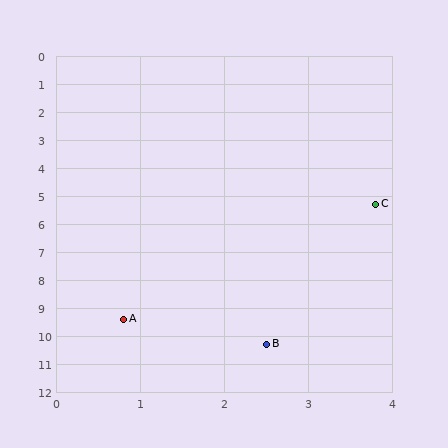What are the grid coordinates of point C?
Point C is at approximately (3.8, 5.3).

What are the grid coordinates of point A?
Point A is at approximately (0.8, 9.4).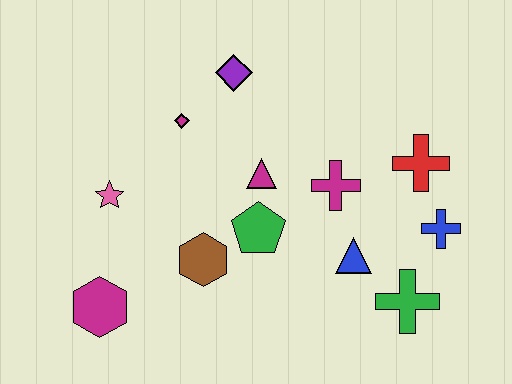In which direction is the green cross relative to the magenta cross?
The green cross is below the magenta cross.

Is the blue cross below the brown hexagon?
No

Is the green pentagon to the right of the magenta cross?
No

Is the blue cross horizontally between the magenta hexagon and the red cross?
No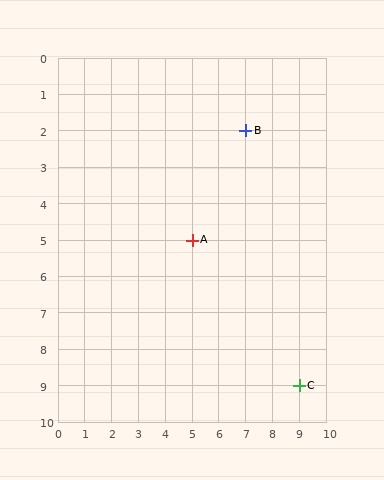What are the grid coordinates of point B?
Point B is at grid coordinates (7, 2).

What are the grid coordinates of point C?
Point C is at grid coordinates (9, 9).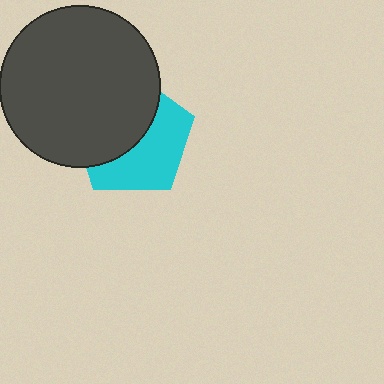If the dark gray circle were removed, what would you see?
You would see the complete cyan pentagon.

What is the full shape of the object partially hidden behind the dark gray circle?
The partially hidden object is a cyan pentagon.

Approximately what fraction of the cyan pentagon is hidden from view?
Roughly 51% of the cyan pentagon is hidden behind the dark gray circle.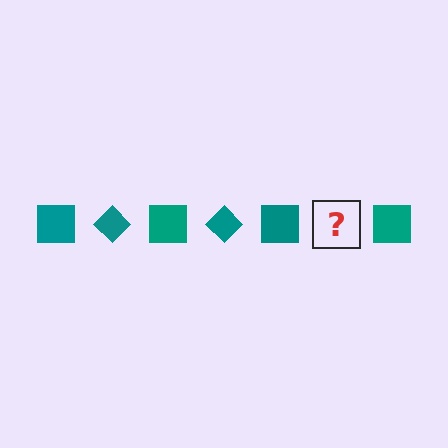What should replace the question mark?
The question mark should be replaced with a teal diamond.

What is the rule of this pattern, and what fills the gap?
The rule is that the pattern cycles through square, diamond shapes in teal. The gap should be filled with a teal diamond.